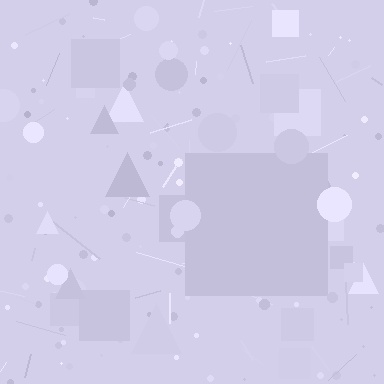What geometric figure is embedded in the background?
A square is embedded in the background.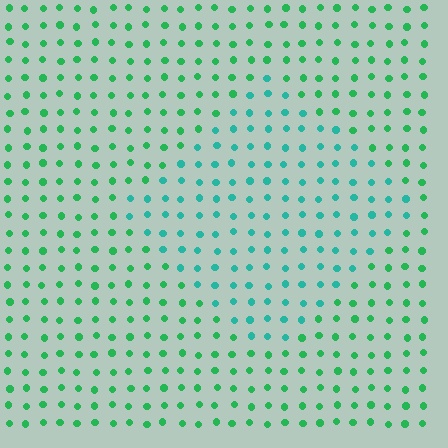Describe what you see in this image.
The image is filled with small green elements in a uniform arrangement. A diamond-shaped region is visible where the elements are tinted to a slightly different hue, forming a subtle color boundary.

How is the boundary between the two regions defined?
The boundary is defined purely by a slight shift in hue (about 32 degrees). Spacing, size, and orientation are identical on both sides.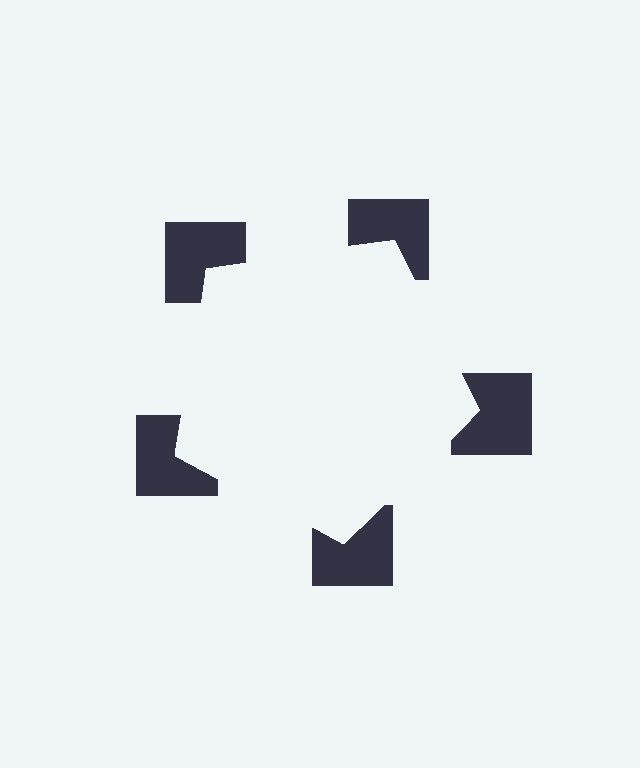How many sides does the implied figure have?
5 sides.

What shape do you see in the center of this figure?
An illusory pentagon — its edges are inferred from the aligned wedge cuts in the notched squares, not physically drawn.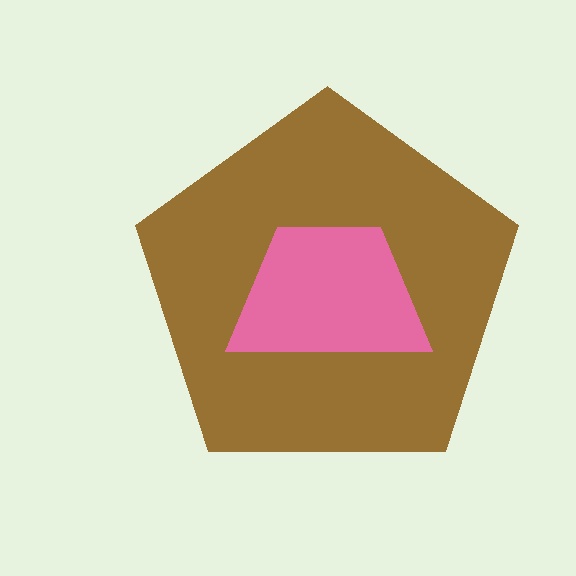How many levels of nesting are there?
2.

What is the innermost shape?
The pink trapezoid.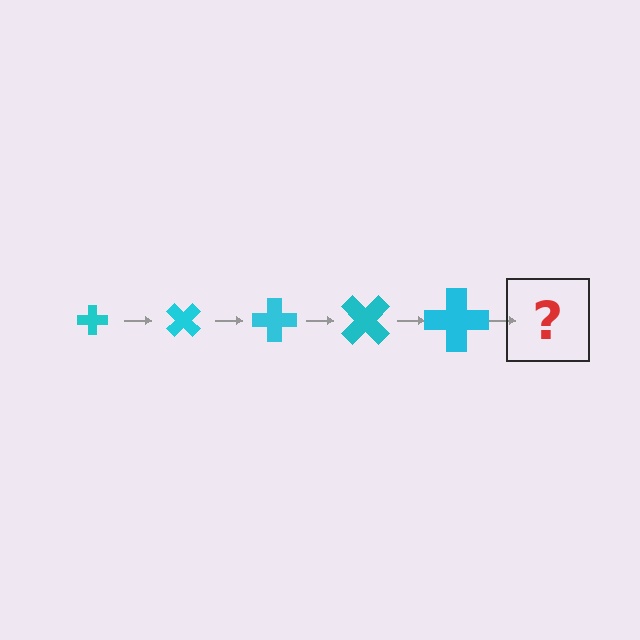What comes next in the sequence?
The next element should be a cross, larger than the previous one and rotated 225 degrees from the start.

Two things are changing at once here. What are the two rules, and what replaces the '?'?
The two rules are that the cross grows larger each step and it rotates 45 degrees each step. The '?' should be a cross, larger than the previous one and rotated 225 degrees from the start.